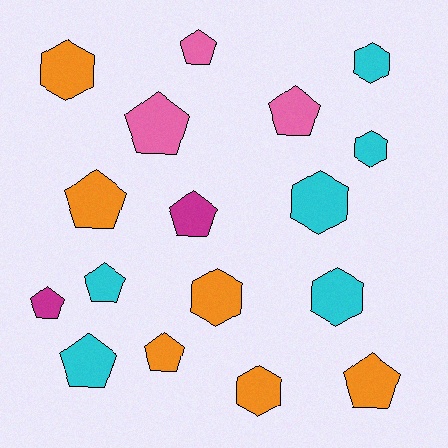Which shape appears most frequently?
Pentagon, with 10 objects.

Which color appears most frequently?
Cyan, with 6 objects.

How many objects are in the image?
There are 17 objects.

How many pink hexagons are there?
There are no pink hexagons.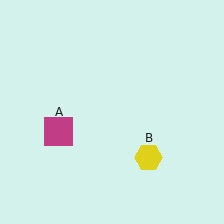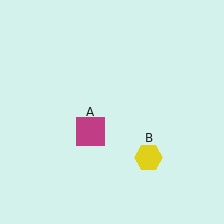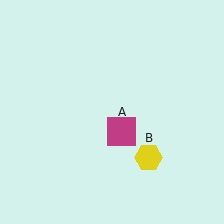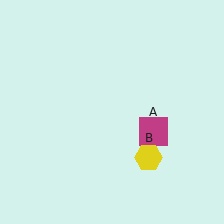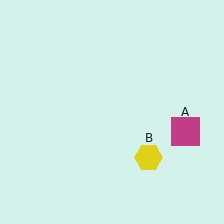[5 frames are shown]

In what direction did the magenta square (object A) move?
The magenta square (object A) moved right.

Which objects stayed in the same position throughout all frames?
Yellow hexagon (object B) remained stationary.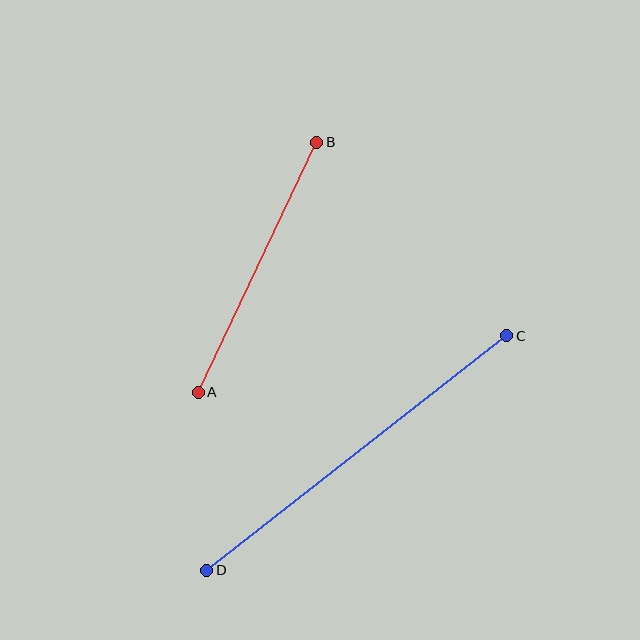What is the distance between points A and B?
The distance is approximately 277 pixels.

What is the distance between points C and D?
The distance is approximately 381 pixels.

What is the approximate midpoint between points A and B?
The midpoint is at approximately (257, 267) pixels.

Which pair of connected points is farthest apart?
Points C and D are farthest apart.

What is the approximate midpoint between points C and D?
The midpoint is at approximately (357, 453) pixels.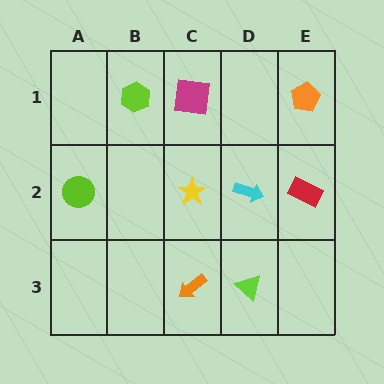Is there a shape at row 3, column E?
No, that cell is empty.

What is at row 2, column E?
A red rectangle.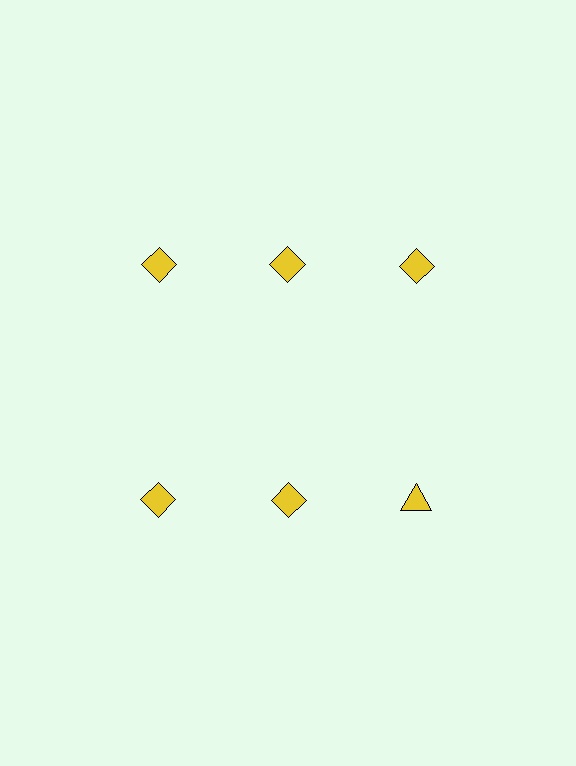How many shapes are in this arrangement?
There are 6 shapes arranged in a grid pattern.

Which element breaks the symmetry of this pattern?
The yellow triangle in the second row, center column breaks the symmetry. All other shapes are yellow diamonds.